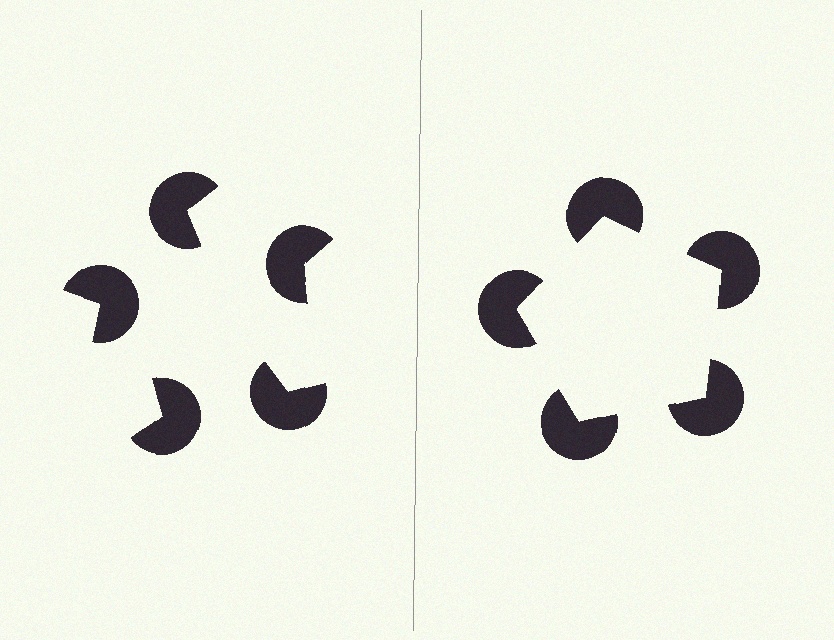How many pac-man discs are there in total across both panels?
10 — 5 on each side.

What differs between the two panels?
The pac-man discs are positioned identically on both sides; only the wedge orientations differ. On the right they align to a pentagon; on the left they are misaligned.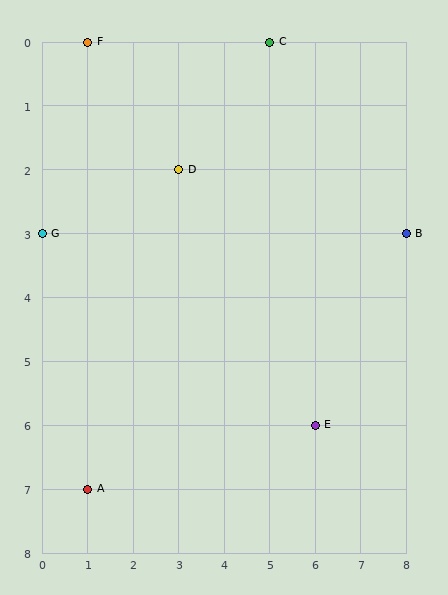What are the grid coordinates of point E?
Point E is at grid coordinates (6, 6).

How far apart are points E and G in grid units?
Points E and G are 6 columns and 3 rows apart (about 6.7 grid units diagonally).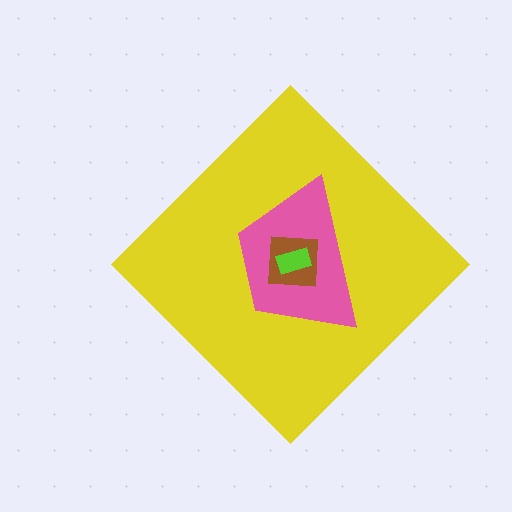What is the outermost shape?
The yellow diamond.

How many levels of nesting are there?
4.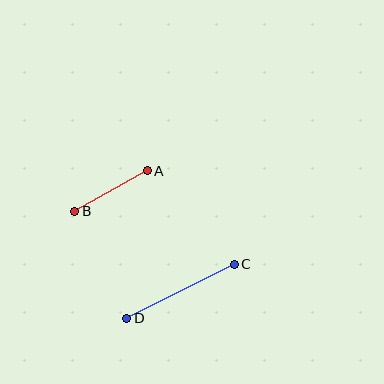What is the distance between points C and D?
The distance is approximately 120 pixels.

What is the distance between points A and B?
The distance is approximately 83 pixels.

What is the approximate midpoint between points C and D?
The midpoint is at approximately (180, 291) pixels.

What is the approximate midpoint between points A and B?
The midpoint is at approximately (111, 191) pixels.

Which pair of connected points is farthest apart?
Points C and D are farthest apart.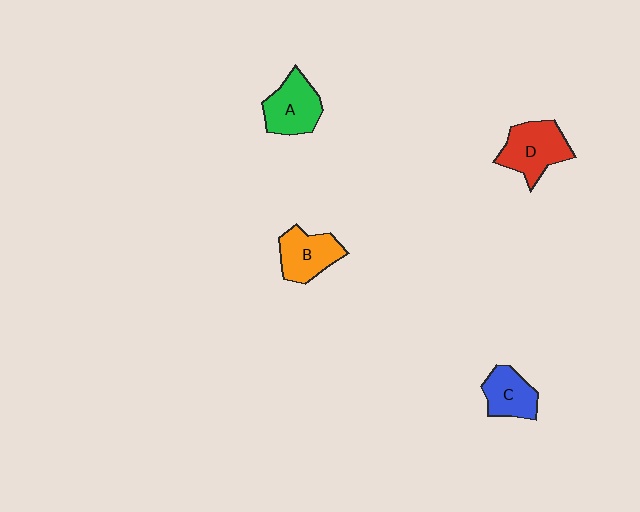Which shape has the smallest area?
Shape C (blue).